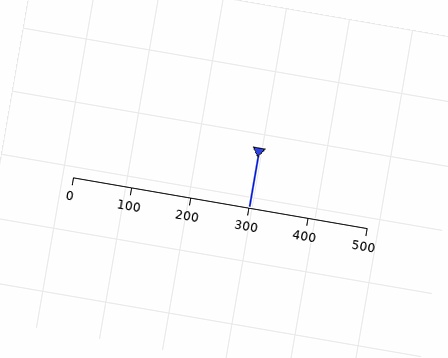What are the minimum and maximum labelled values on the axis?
The axis runs from 0 to 500.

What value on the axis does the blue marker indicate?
The marker indicates approximately 300.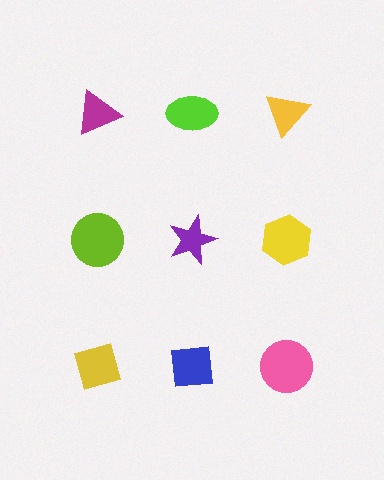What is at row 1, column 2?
A lime ellipse.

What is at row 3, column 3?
A pink circle.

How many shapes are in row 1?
3 shapes.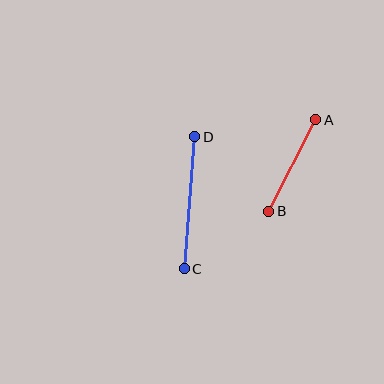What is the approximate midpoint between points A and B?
The midpoint is at approximately (292, 166) pixels.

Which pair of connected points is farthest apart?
Points C and D are farthest apart.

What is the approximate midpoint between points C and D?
The midpoint is at approximately (189, 203) pixels.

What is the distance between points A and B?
The distance is approximately 103 pixels.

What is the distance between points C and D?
The distance is approximately 133 pixels.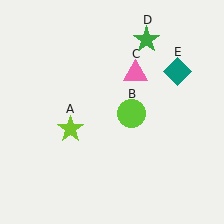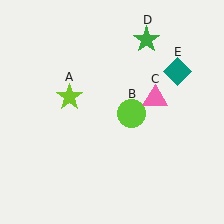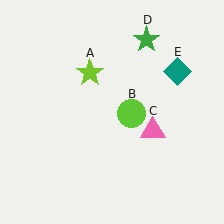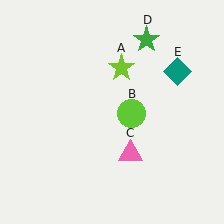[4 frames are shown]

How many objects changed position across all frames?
2 objects changed position: lime star (object A), pink triangle (object C).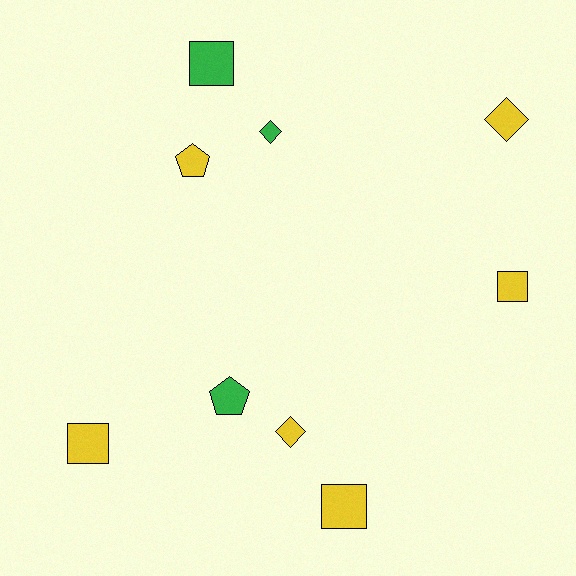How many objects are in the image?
There are 9 objects.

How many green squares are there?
There is 1 green square.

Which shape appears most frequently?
Square, with 4 objects.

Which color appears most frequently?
Yellow, with 6 objects.